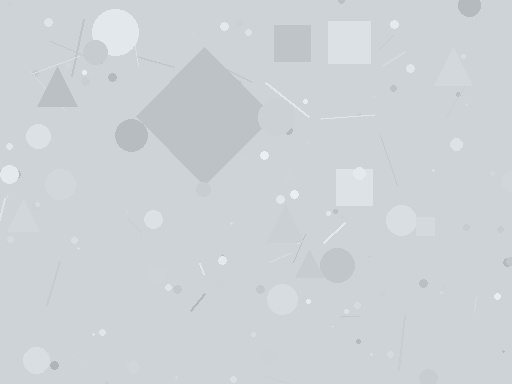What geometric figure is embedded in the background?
A diamond is embedded in the background.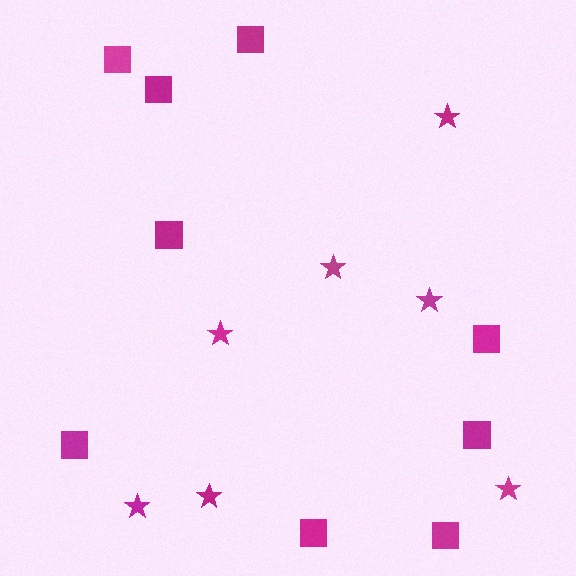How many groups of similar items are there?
There are 2 groups: one group of stars (7) and one group of squares (9).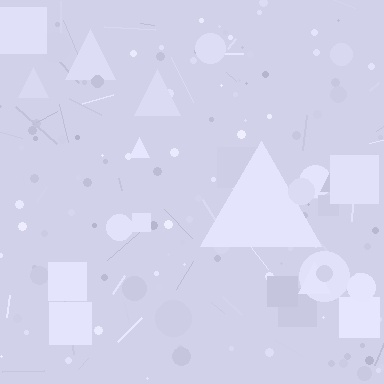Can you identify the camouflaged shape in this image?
The camouflaged shape is a triangle.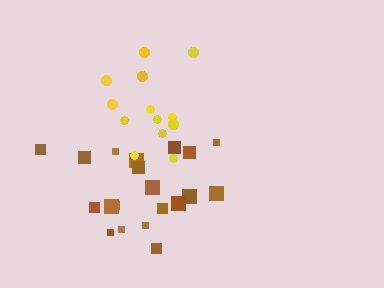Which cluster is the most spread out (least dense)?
Brown.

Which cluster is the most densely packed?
Yellow.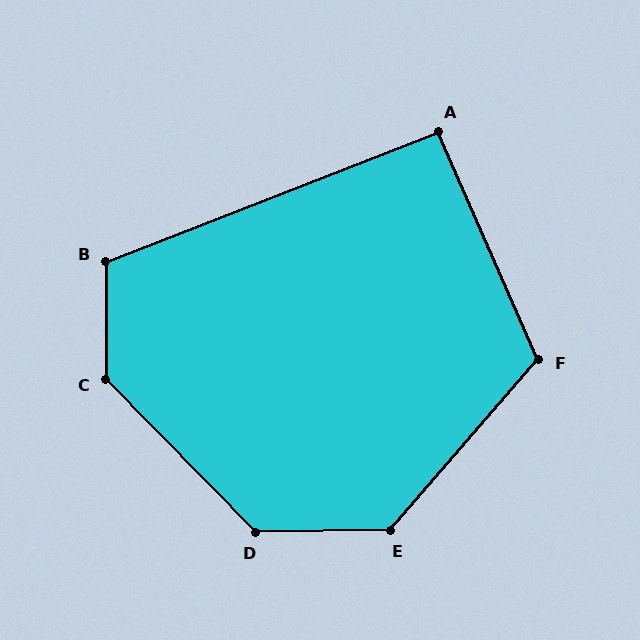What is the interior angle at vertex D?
Approximately 133 degrees (obtuse).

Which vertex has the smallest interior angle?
A, at approximately 93 degrees.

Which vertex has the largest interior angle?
C, at approximately 136 degrees.